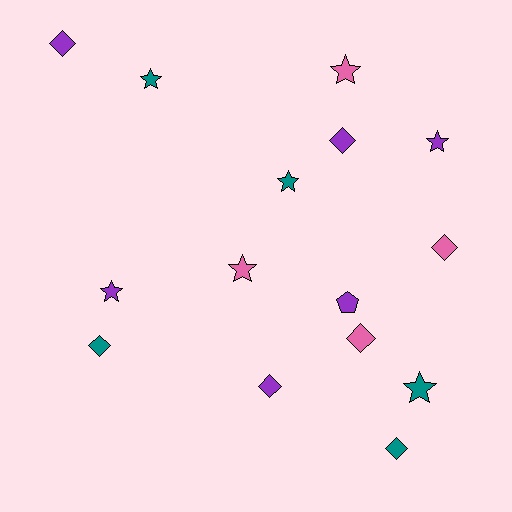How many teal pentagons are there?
There are no teal pentagons.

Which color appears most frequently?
Purple, with 6 objects.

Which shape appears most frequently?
Diamond, with 7 objects.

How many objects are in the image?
There are 15 objects.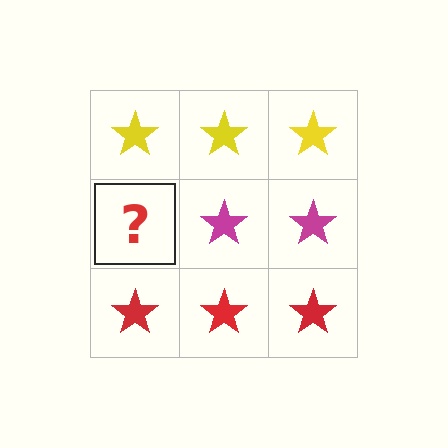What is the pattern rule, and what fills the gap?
The rule is that each row has a consistent color. The gap should be filled with a magenta star.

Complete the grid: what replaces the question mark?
The question mark should be replaced with a magenta star.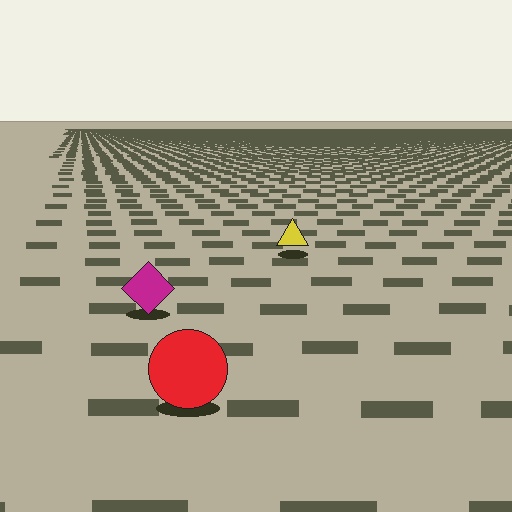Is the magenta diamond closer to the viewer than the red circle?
No. The red circle is closer — you can tell from the texture gradient: the ground texture is coarser near it.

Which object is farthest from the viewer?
The yellow triangle is farthest from the viewer. It appears smaller and the ground texture around it is denser.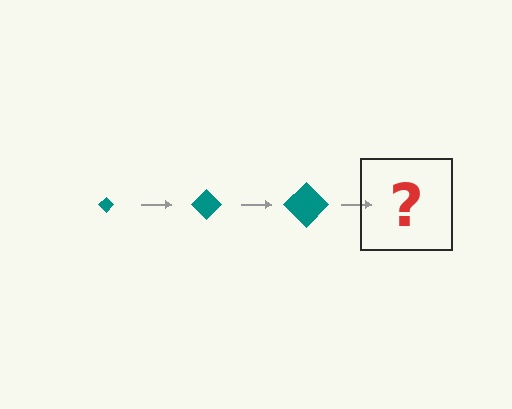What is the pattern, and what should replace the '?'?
The pattern is that the diamond gets progressively larger each step. The '?' should be a teal diamond, larger than the previous one.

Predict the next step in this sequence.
The next step is a teal diamond, larger than the previous one.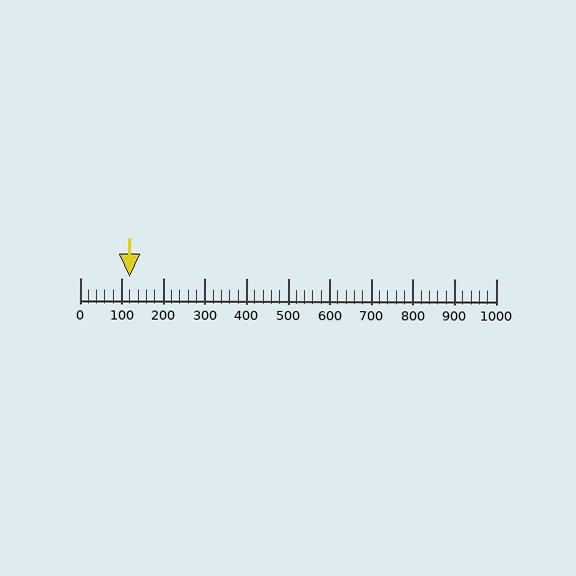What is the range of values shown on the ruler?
The ruler shows values from 0 to 1000.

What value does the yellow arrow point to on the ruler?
The yellow arrow points to approximately 118.